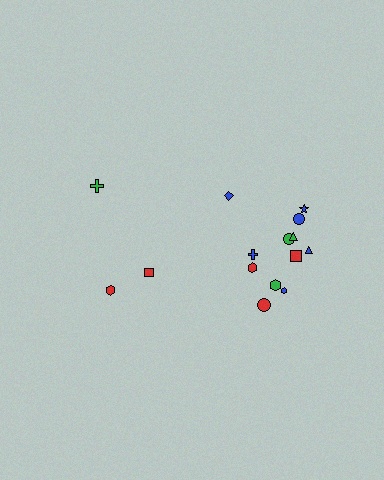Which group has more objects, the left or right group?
The right group.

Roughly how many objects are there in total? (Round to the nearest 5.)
Roughly 15 objects in total.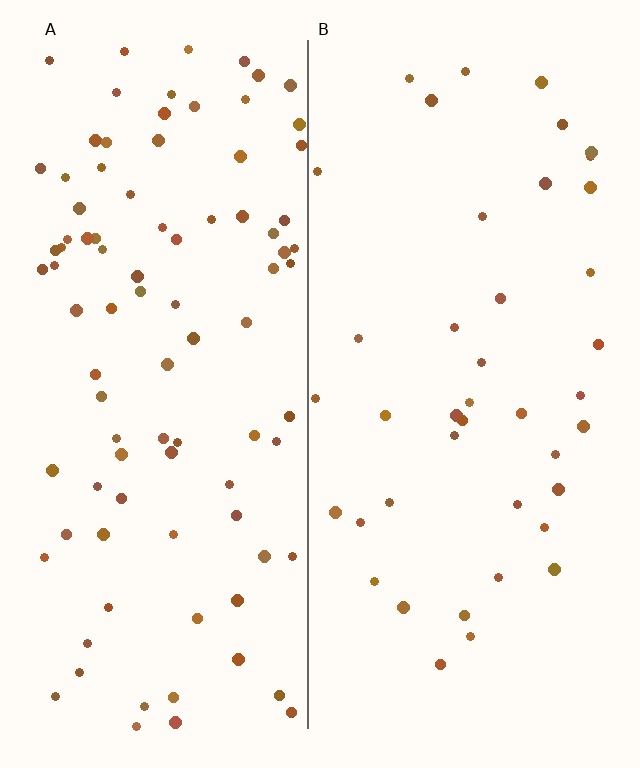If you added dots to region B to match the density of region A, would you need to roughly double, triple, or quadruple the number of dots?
Approximately double.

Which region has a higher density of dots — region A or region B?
A (the left).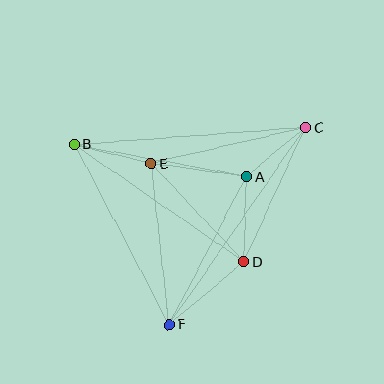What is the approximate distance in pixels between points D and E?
The distance between D and E is approximately 135 pixels.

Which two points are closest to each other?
Points A and C are closest to each other.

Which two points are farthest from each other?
Points C and F are farthest from each other.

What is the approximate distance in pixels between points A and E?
The distance between A and E is approximately 97 pixels.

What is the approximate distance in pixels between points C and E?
The distance between C and E is approximately 159 pixels.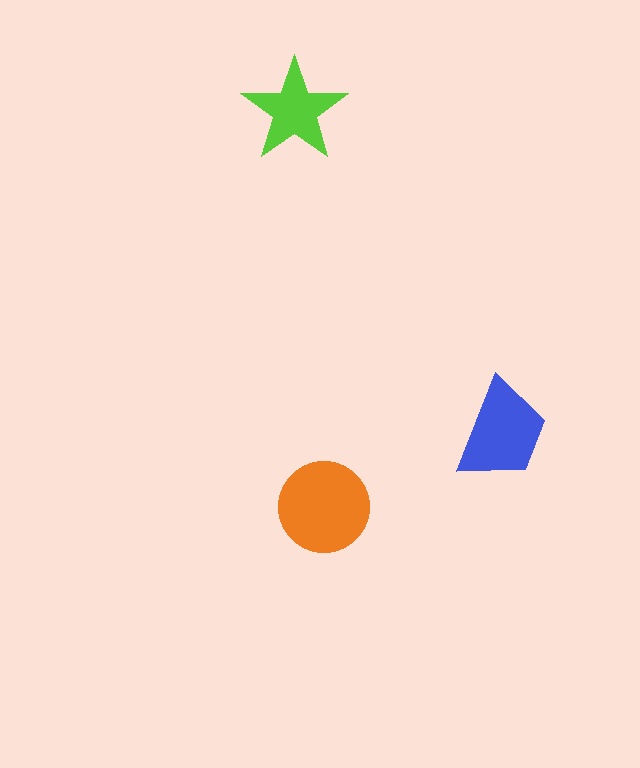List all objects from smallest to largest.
The lime star, the blue trapezoid, the orange circle.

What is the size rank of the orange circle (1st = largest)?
1st.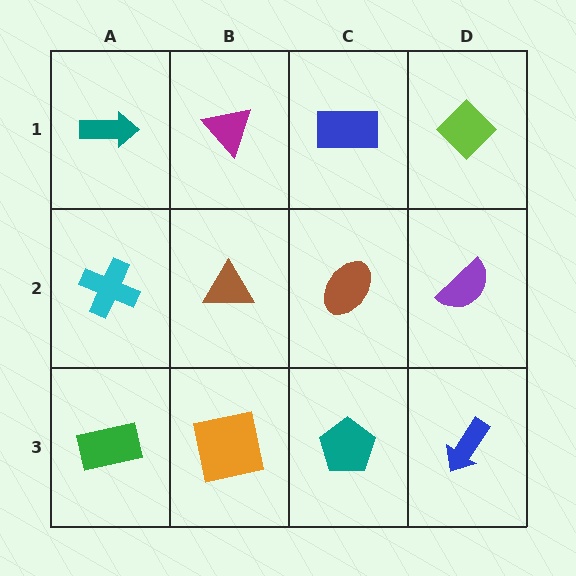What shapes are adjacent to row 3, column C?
A brown ellipse (row 2, column C), an orange square (row 3, column B), a blue arrow (row 3, column D).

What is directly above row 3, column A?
A cyan cross.